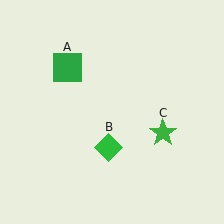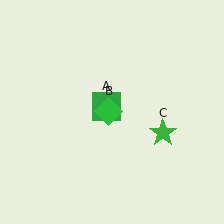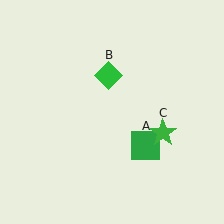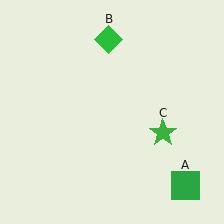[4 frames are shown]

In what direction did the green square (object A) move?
The green square (object A) moved down and to the right.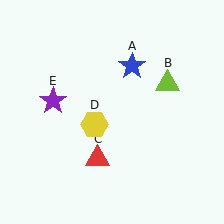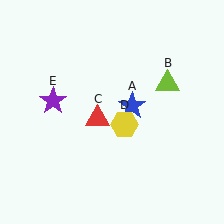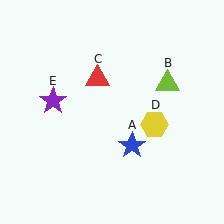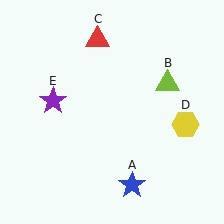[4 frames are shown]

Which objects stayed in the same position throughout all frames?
Lime triangle (object B) and purple star (object E) remained stationary.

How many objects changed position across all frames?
3 objects changed position: blue star (object A), red triangle (object C), yellow hexagon (object D).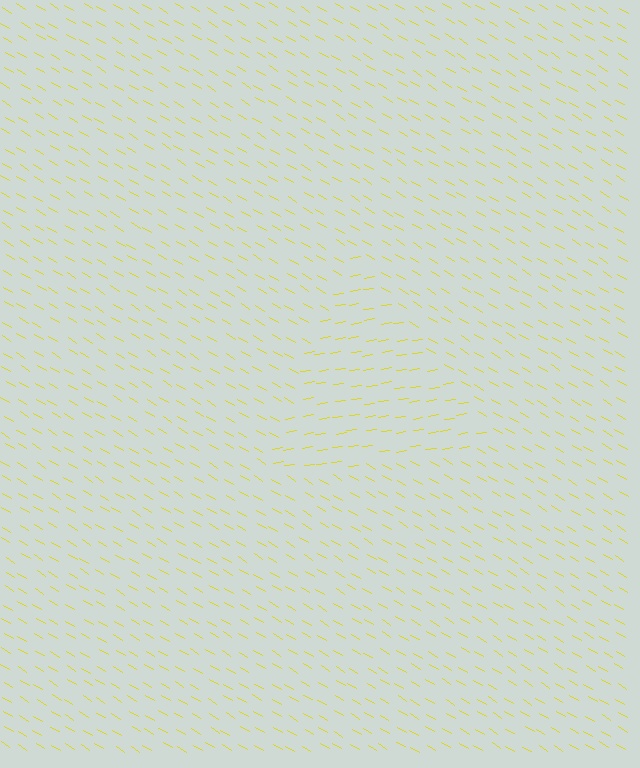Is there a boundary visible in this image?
Yes, there is a texture boundary formed by a change in line orientation.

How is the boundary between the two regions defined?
The boundary is defined purely by a change in line orientation (approximately 40 degrees difference). All lines are the same color and thickness.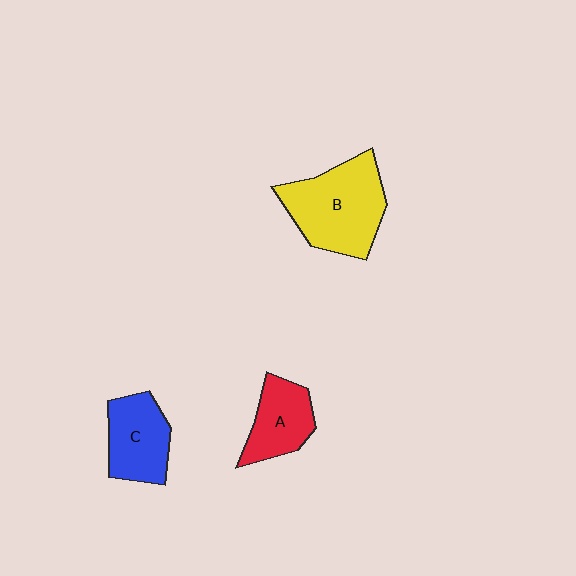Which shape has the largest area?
Shape B (yellow).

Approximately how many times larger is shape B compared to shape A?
Approximately 1.7 times.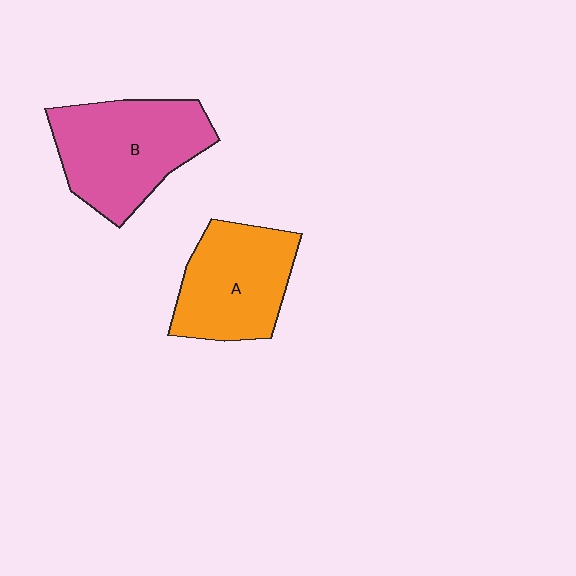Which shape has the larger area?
Shape B (pink).